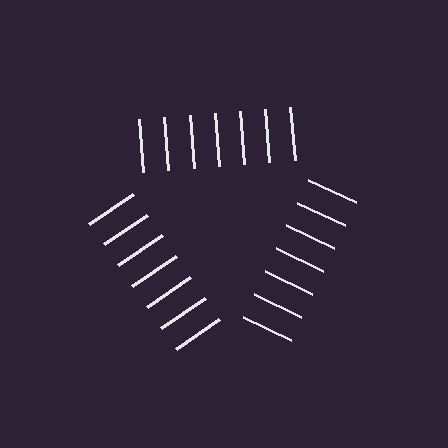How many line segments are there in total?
21 — 7 along each of the 3 edges.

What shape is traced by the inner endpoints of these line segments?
An illusory triangle — the line segments terminate on its edges but no continuous stroke is drawn.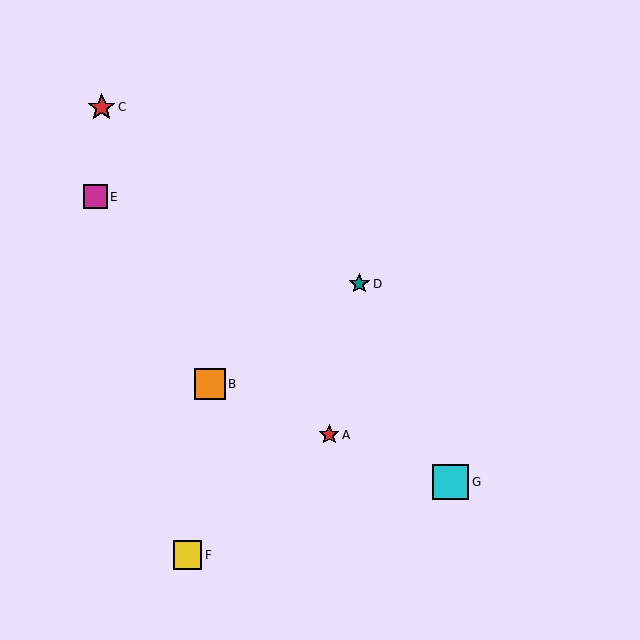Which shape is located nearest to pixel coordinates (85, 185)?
The magenta square (labeled E) at (96, 197) is nearest to that location.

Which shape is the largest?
The cyan square (labeled G) is the largest.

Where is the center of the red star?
The center of the red star is at (329, 435).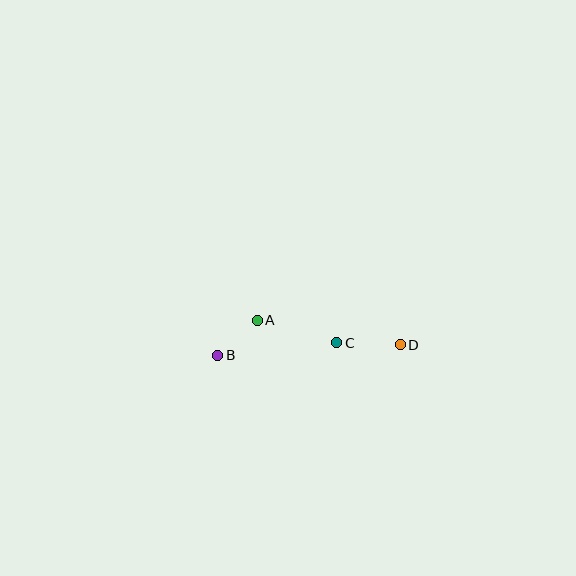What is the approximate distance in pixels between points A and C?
The distance between A and C is approximately 83 pixels.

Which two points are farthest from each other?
Points B and D are farthest from each other.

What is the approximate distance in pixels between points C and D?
The distance between C and D is approximately 64 pixels.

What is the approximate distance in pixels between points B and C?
The distance between B and C is approximately 120 pixels.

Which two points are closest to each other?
Points A and B are closest to each other.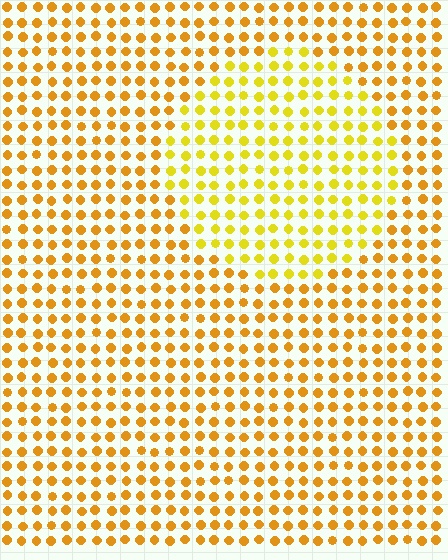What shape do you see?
I see a circle.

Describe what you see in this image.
The image is filled with small orange elements in a uniform arrangement. A circle-shaped region is visible where the elements are tinted to a slightly different hue, forming a subtle color boundary.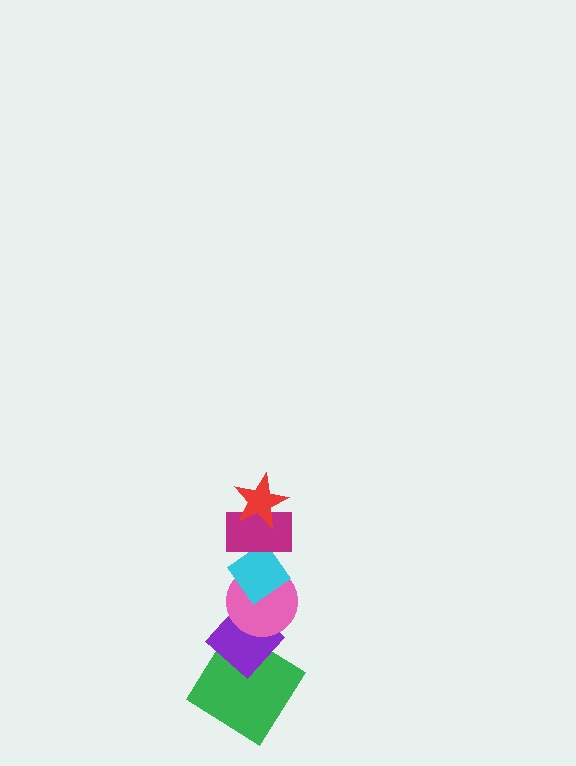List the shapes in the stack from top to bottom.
From top to bottom: the red star, the magenta rectangle, the cyan diamond, the pink circle, the purple diamond, the green diamond.